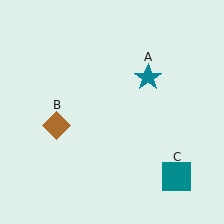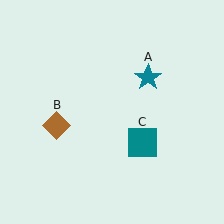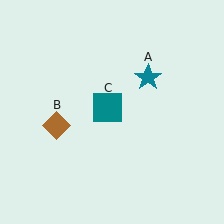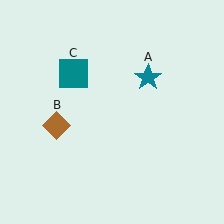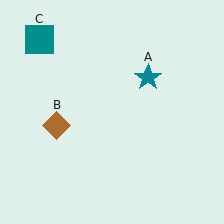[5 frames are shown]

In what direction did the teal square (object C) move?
The teal square (object C) moved up and to the left.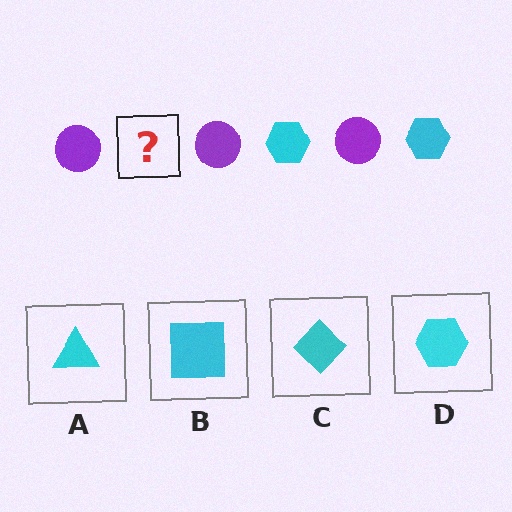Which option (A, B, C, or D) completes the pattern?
D.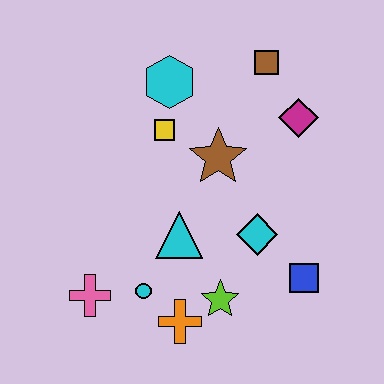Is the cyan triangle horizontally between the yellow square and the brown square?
Yes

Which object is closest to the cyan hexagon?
The yellow square is closest to the cyan hexagon.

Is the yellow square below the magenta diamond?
Yes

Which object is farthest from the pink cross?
The brown square is farthest from the pink cross.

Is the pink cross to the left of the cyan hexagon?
Yes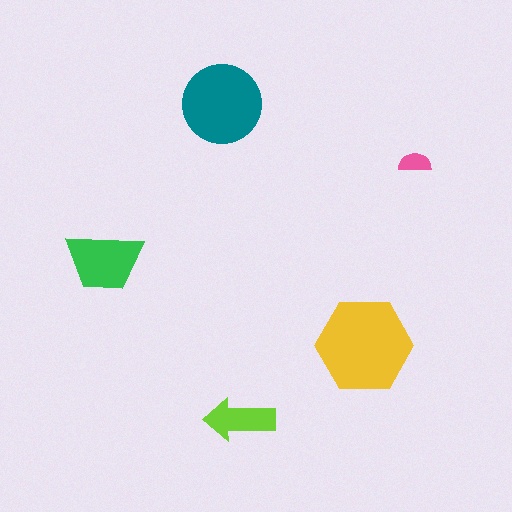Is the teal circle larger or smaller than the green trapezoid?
Larger.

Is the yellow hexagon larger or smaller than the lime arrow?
Larger.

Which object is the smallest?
The pink semicircle.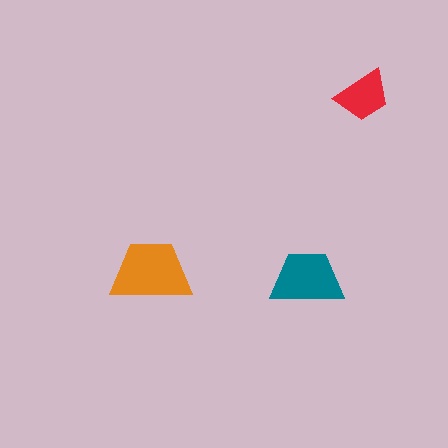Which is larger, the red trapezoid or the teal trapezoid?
The teal one.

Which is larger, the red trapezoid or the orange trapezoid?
The orange one.